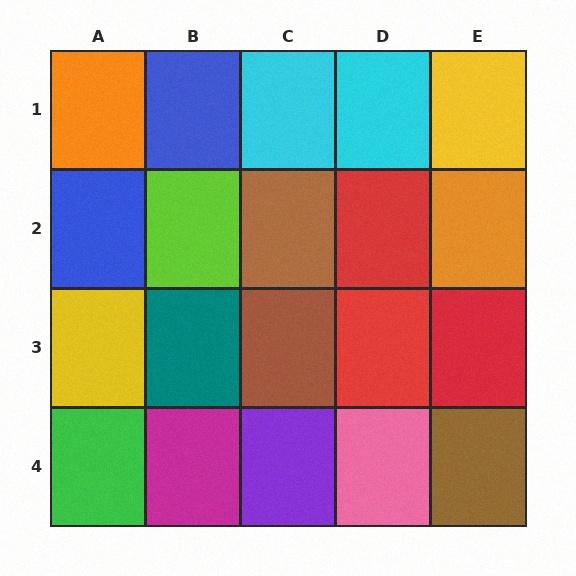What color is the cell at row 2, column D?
Red.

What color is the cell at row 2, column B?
Lime.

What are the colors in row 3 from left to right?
Yellow, teal, brown, red, red.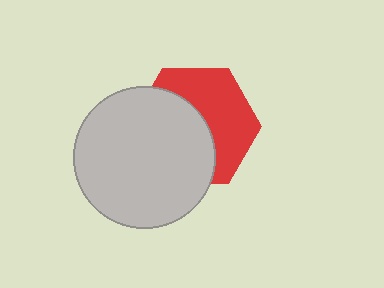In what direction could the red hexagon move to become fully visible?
The red hexagon could move toward the upper-right. That would shift it out from behind the light gray circle entirely.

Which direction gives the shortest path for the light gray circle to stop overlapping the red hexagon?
Moving toward the lower-left gives the shortest separation.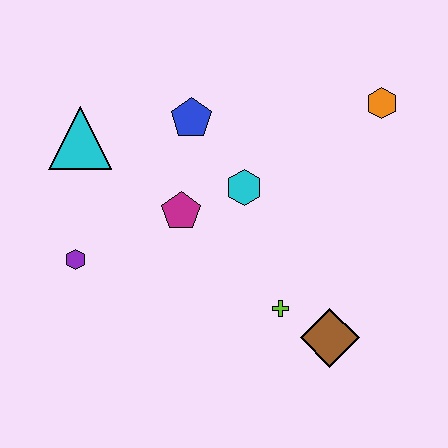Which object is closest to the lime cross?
The brown diamond is closest to the lime cross.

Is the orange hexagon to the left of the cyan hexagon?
No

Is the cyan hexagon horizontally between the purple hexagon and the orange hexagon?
Yes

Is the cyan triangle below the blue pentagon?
Yes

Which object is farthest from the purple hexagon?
The orange hexagon is farthest from the purple hexagon.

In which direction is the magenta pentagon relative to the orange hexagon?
The magenta pentagon is to the left of the orange hexagon.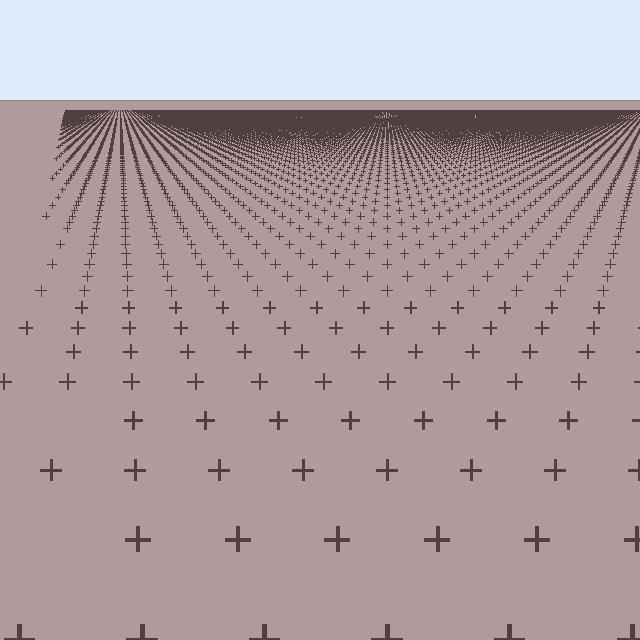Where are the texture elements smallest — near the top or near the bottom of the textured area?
Near the top.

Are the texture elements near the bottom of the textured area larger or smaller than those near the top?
Larger. Near the bottom, elements are closer to the viewer and appear at a bigger on-screen size.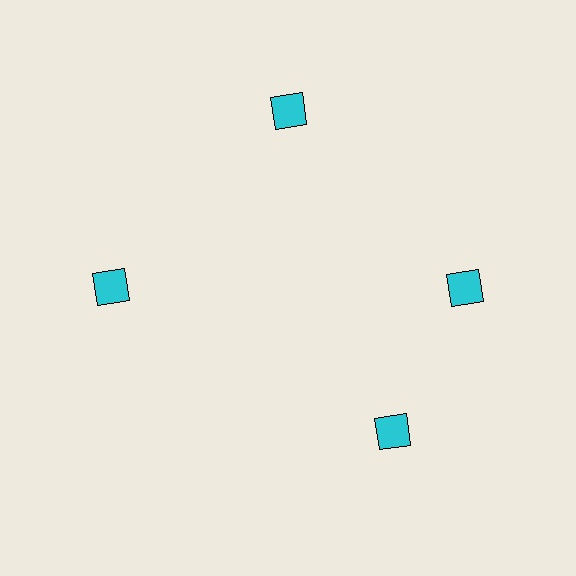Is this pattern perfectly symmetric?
No. The 4 cyan diamonds are arranged in a ring, but one element near the 6 o'clock position is rotated out of alignment along the ring, breaking the 4-fold rotational symmetry.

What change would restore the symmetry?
The symmetry would be restored by rotating it back into even spacing with its neighbors so that all 4 diamonds sit at equal angles and equal distance from the center.